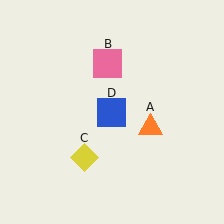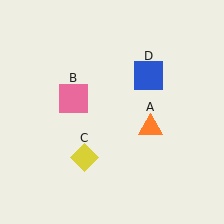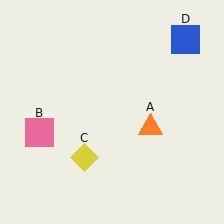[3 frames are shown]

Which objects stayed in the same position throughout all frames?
Orange triangle (object A) and yellow diamond (object C) remained stationary.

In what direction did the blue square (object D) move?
The blue square (object D) moved up and to the right.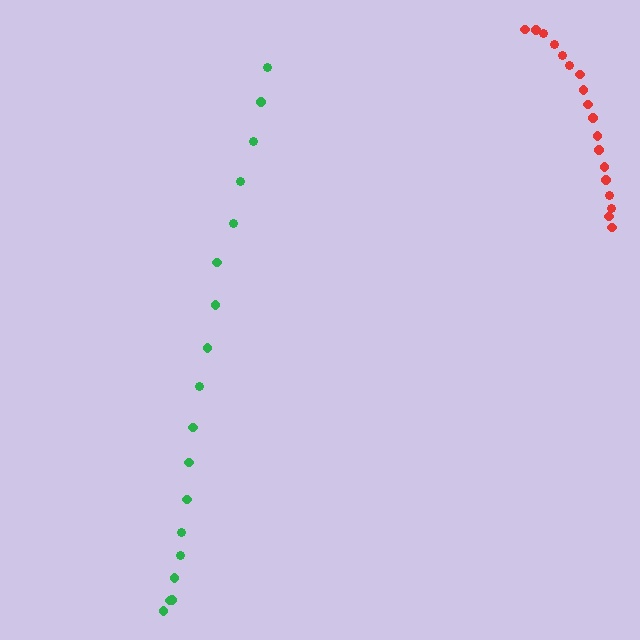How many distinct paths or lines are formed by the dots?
There are 2 distinct paths.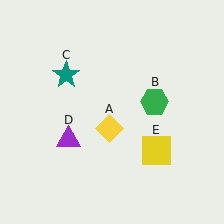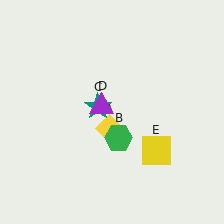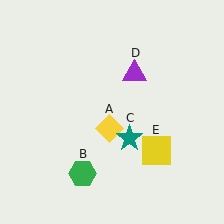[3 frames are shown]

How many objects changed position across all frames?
3 objects changed position: green hexagon (object B), teal star (object C), purple triangle (object D).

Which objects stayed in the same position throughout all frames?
Yellow diamond (object A) and yellow square (object E) remained stationary.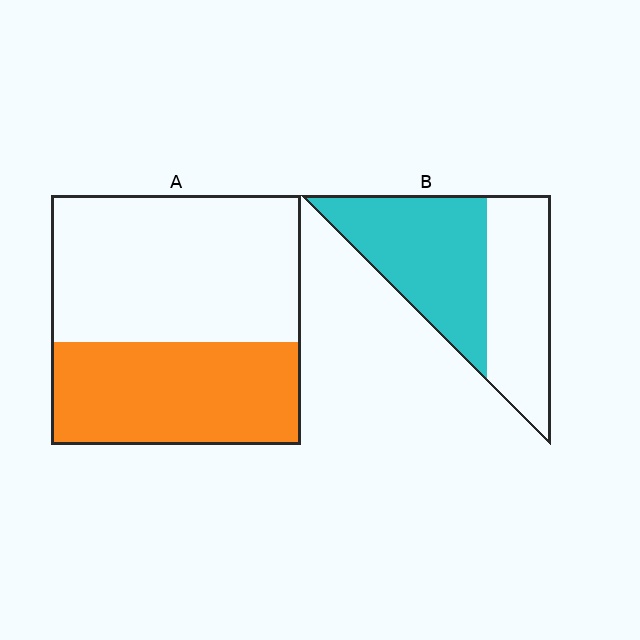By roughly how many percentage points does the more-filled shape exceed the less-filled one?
By roughly 15 percentage points (B over A).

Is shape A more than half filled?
No.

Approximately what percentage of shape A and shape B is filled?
A is approximately 40% and B is approximately 55%.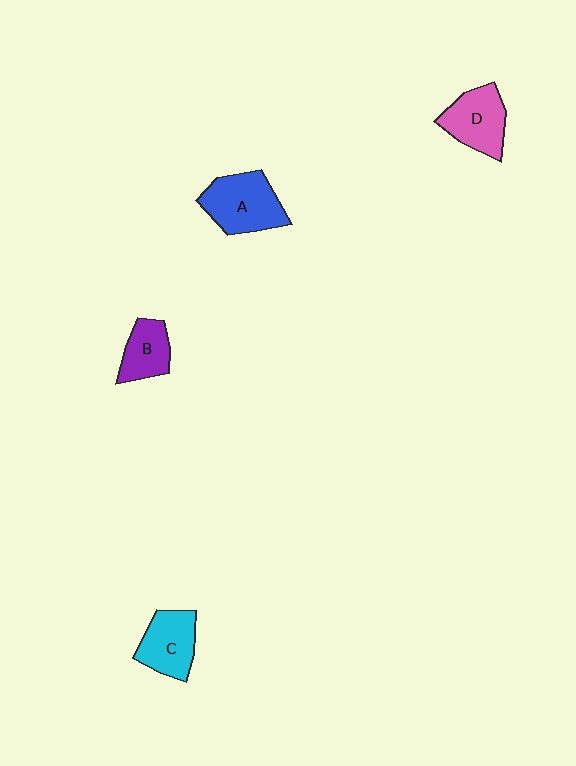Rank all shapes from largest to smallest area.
From largest to smallest: A (blue), D (pink), C (cyan), B (purple).